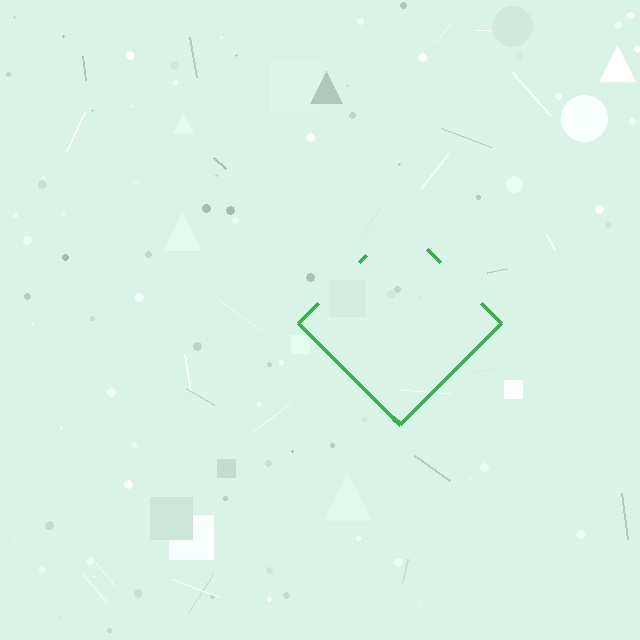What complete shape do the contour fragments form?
The contour fragments form a diamond.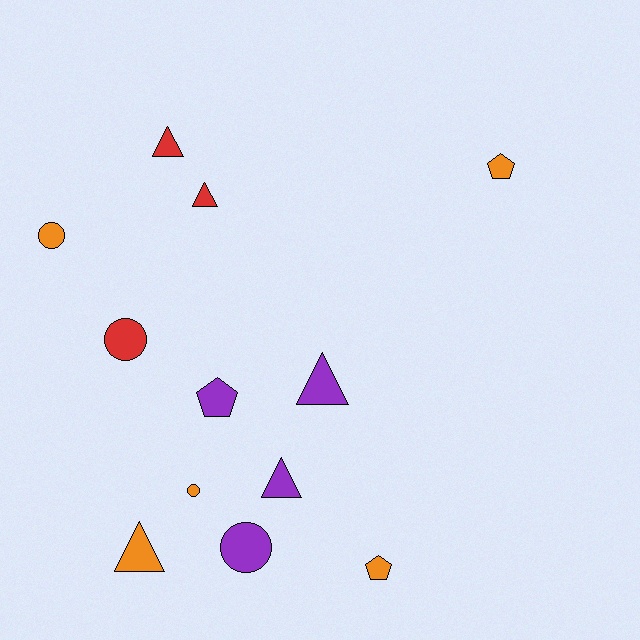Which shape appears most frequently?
Triangle, with 5 objects.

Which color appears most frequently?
Orange, with 5 objects.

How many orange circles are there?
There are 2 orange circles.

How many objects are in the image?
There are 12 objects.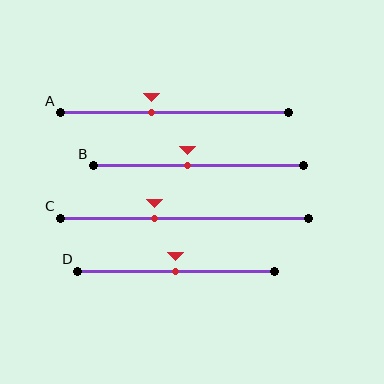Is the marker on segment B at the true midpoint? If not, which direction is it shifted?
No, the marker on segment B is shifted to the left by about 5% of the segment length.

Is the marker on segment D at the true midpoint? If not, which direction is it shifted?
Yes, the marker on segment D is at the true midpoint.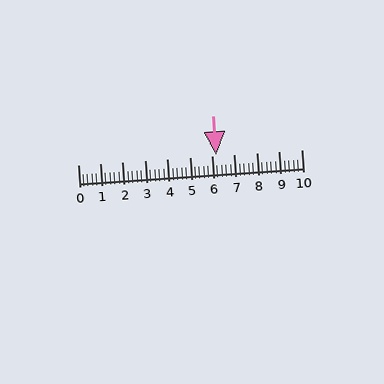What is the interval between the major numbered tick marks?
The major tick marks are spaced 1 units apart.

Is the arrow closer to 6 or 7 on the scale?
The arrow is closer to 6.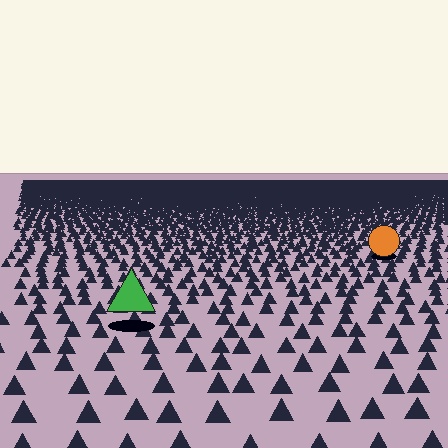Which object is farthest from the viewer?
The orange circle is farthest from the viewer. It appears smaller and the ground texture around it is denser.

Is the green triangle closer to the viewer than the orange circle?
Yes. The green triangle is closer — you can tell from the texture gradient: the ground texture is coarser near it.